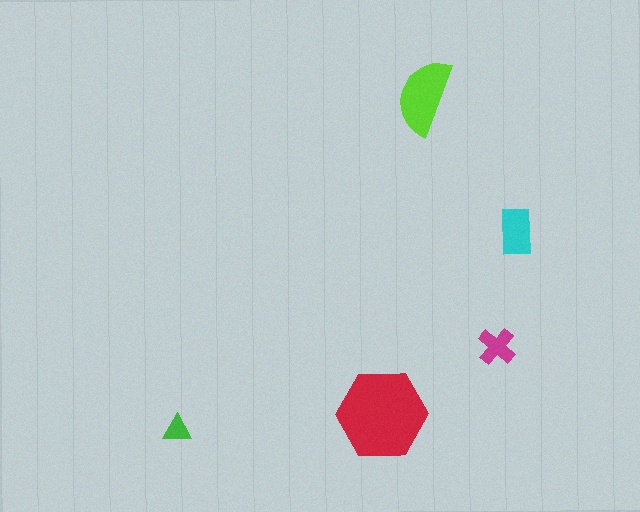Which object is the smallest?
The green triangle.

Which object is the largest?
The red hexagon.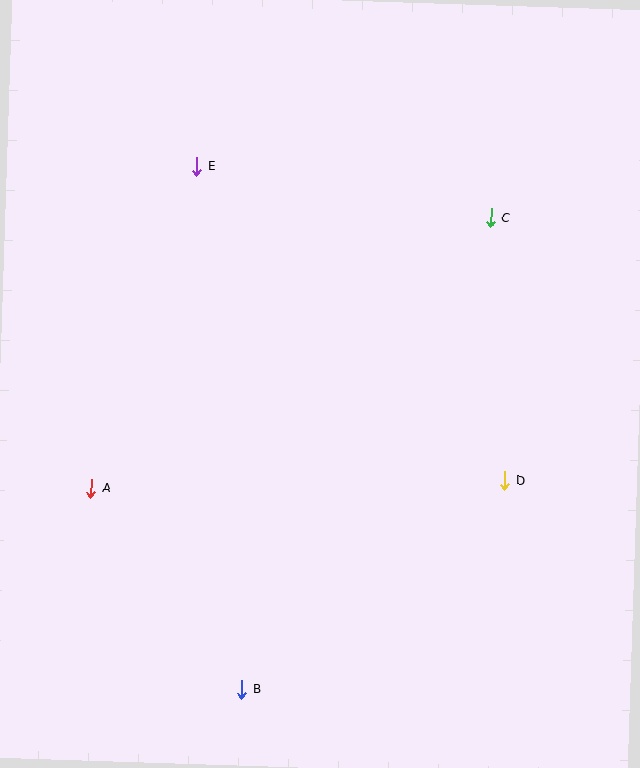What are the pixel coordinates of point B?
Point B is at (242, 689).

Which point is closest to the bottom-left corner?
Point B is closest to the bottom-left corner.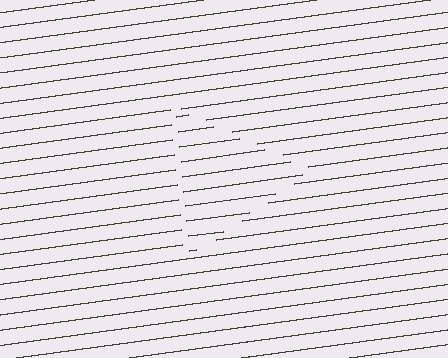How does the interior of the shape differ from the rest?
The interior of the shape contains the same grating, shifted by half a period — the contour is defined by the phase discontinuity where line-ends from the inner and outer gratings abut.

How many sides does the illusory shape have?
3 sides — the line-ends trace a triangle.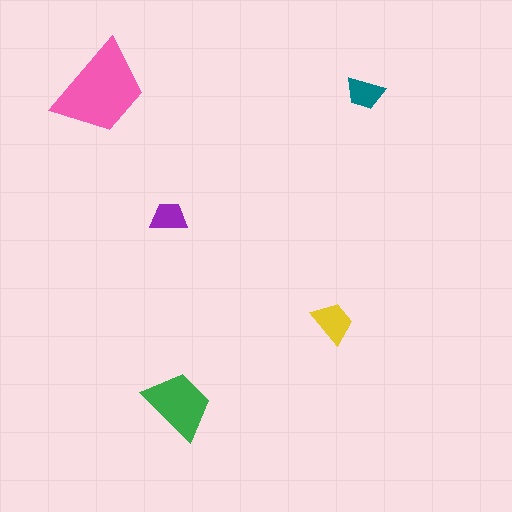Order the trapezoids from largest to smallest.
the pink one, the green one, the yellow one, the teal one, the purple one.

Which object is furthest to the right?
The teal trapezoid is rightmost.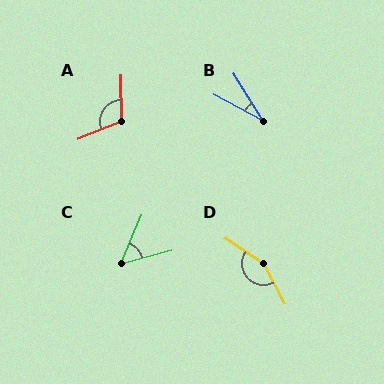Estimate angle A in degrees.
Approximately 112 degrees.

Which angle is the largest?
D, at approximately 152 degrees.